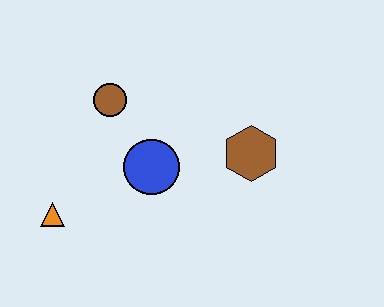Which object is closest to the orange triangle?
The blue circle is closest to the orange triangle.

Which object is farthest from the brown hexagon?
The orange triangle is farthest from the brown hexagon.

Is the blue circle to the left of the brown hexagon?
Yes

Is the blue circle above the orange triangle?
Yes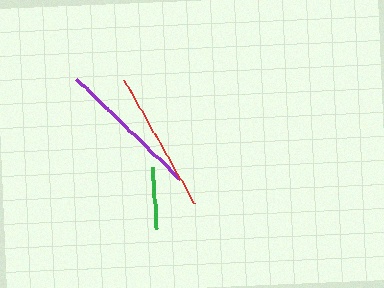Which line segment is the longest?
The purple line is the longest at approximately 143 pixels.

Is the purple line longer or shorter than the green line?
The purple line is longer than the green line.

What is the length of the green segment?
The green segment is approximately 62 pixels long.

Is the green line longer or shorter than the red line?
The red line is longer than the green line.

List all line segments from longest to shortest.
From longest to shortest: purple, red, green.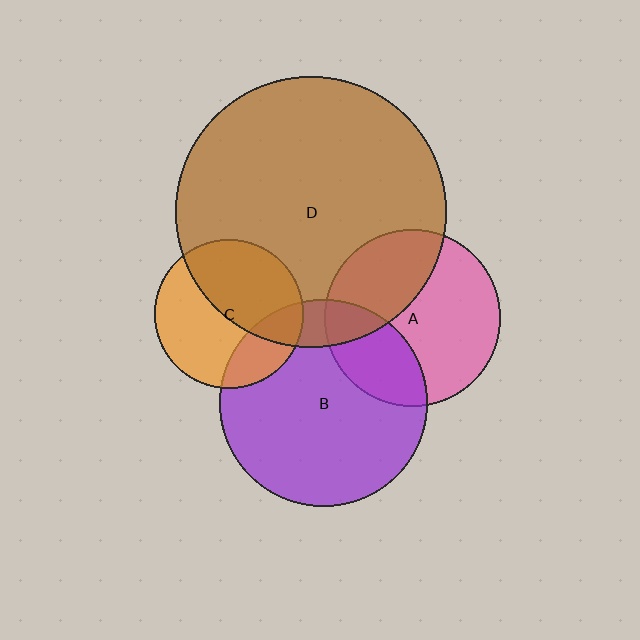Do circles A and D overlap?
Yes.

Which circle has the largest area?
Circle D (brown).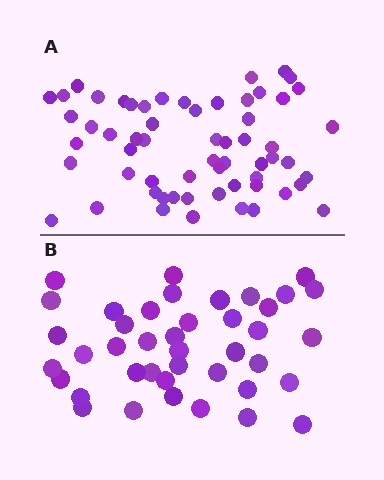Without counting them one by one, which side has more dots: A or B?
Region A (the top region) has more dots.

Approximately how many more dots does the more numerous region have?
Region A has approximately 20 more dots than region B.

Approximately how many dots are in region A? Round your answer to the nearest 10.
About 60 dots.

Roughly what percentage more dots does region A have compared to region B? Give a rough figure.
About 45% more.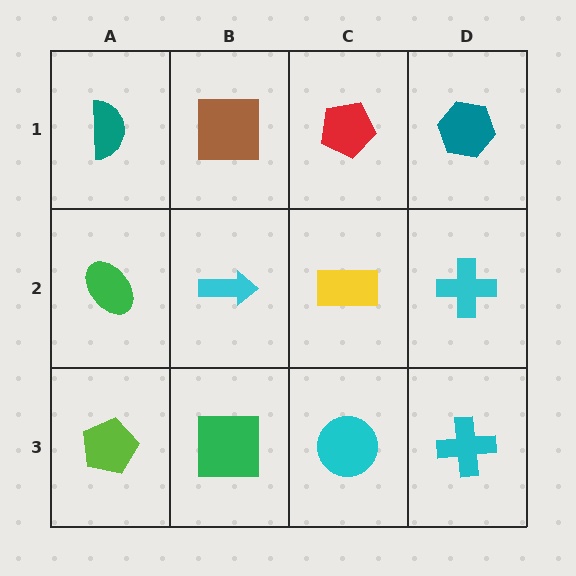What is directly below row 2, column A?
A lime pentagon.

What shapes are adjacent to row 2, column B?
A brown square (row 1, column B), a green square (row 3, column B), a green ellipse (row 2, column A), a yellow rectangle (row 2, column C).